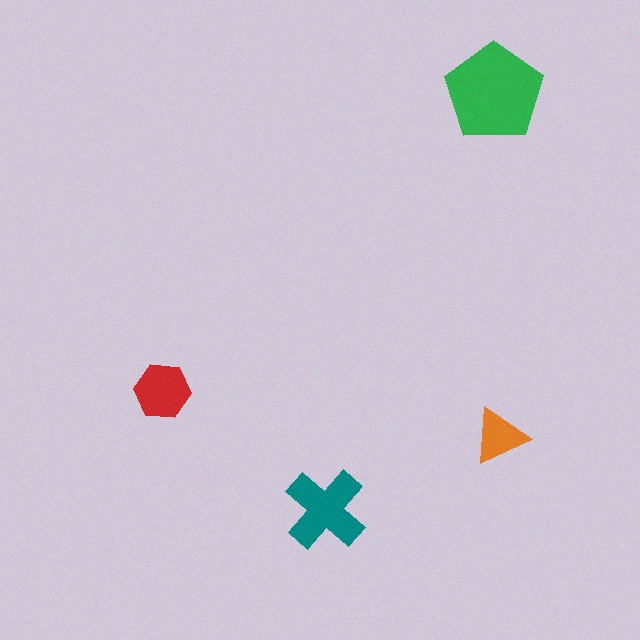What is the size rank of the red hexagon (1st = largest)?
3rd.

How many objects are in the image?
There are 4 objects in the image.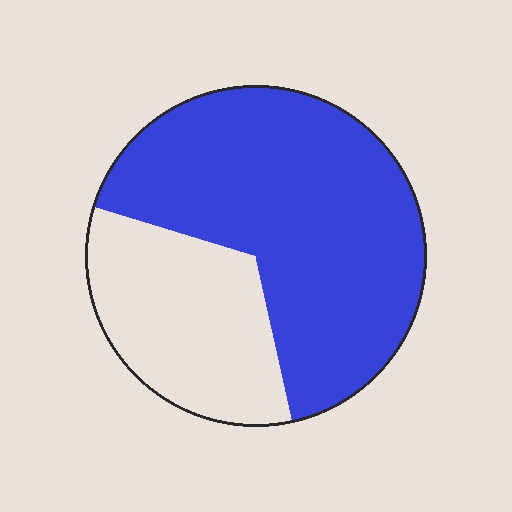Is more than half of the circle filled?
Yes.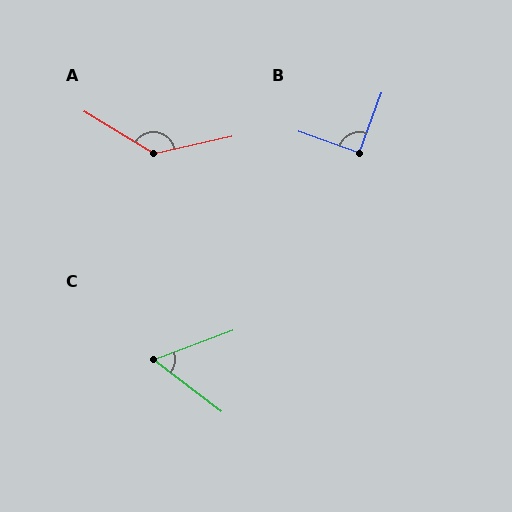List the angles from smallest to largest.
C (57°), B (91°), A (136°).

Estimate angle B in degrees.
Approximately 91 degrees.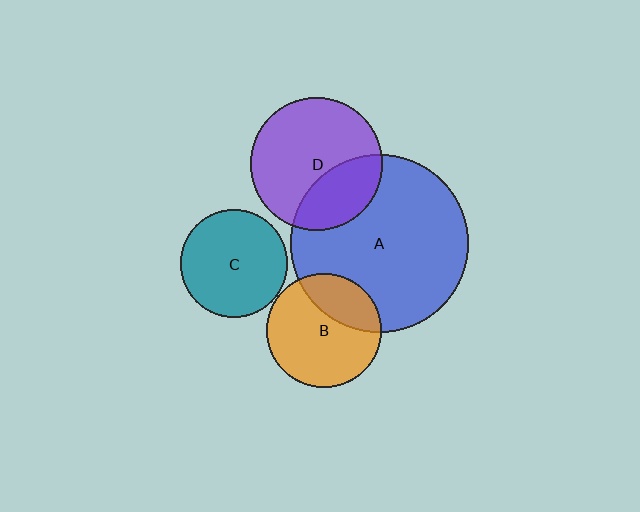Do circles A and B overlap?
Yes.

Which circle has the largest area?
Circle A (blue).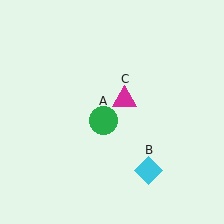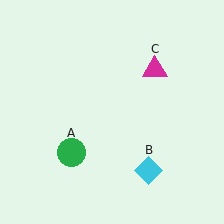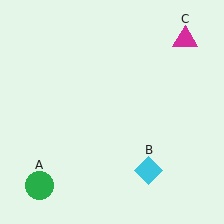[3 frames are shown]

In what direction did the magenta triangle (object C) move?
The magenta triangle (object C) moved up and to the right.